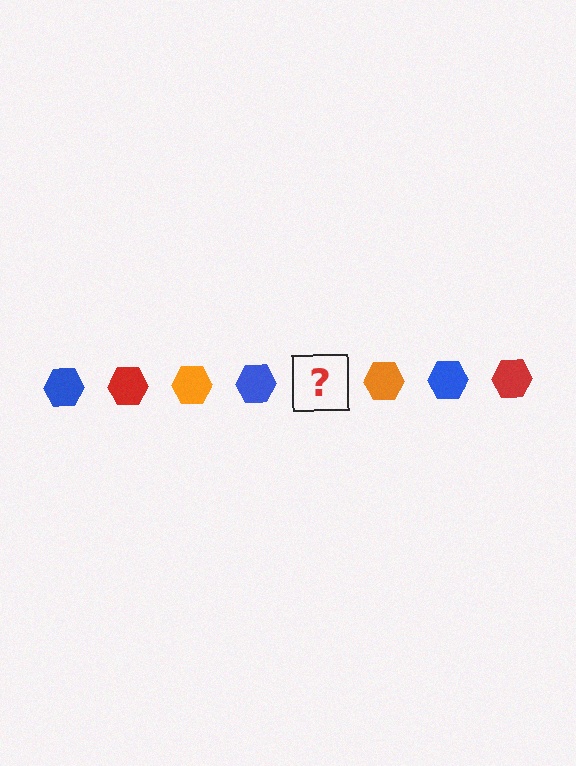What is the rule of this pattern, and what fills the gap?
The rule is that the pattern cycles through blue, red, orange hexagons. The gap should be filled with a red hexagon.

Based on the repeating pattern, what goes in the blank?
The blank should be a red hexagon.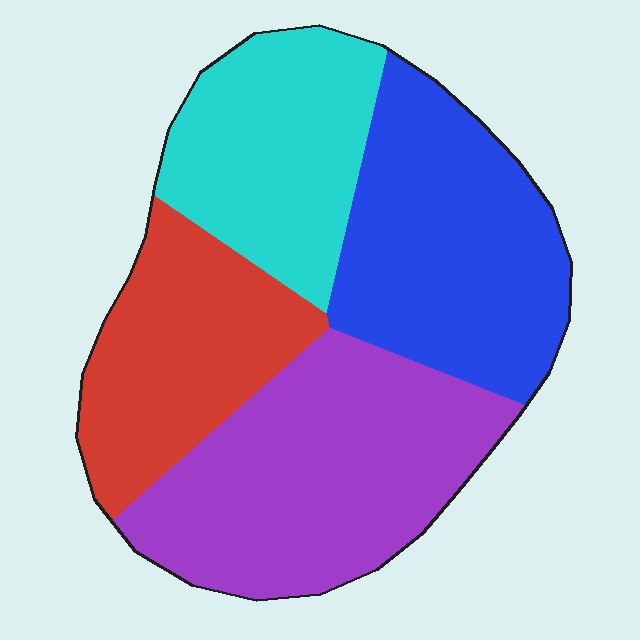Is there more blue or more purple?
Purple.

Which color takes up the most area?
Purple, at roughly 30%.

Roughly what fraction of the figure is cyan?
Cyan covers 21% of the figure.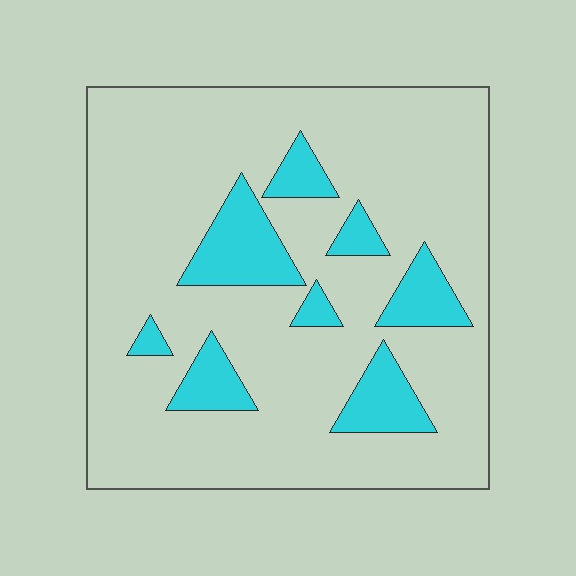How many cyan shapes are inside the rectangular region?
8.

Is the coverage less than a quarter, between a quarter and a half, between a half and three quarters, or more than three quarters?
Less than a quarter.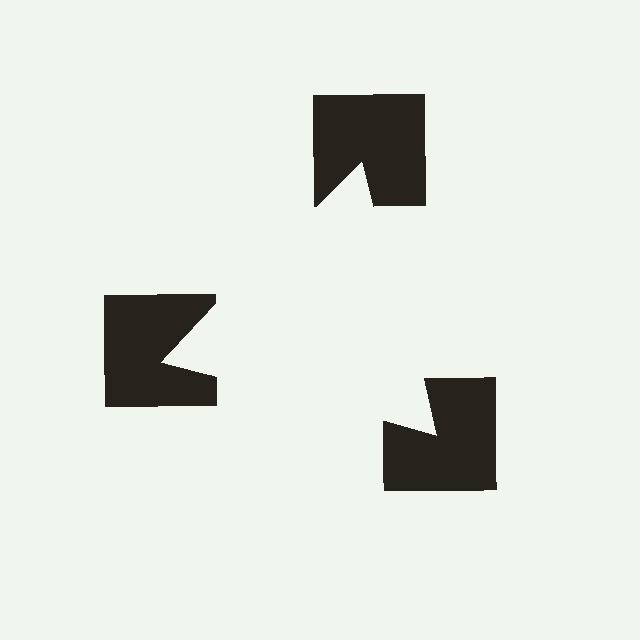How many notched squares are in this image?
There are 3 — one at each vertex of the illusory triangle.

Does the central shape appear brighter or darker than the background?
It typically appears slightly brighter than the background, even though no actual brightness change is drawn.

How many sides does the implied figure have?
3 sides.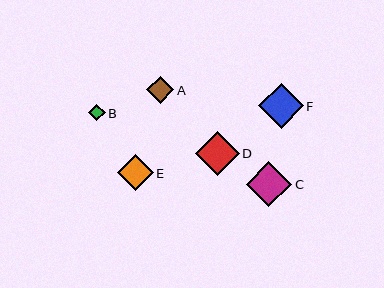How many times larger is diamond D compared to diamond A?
Diamond D is approximately 1.6 times the size of diamond A.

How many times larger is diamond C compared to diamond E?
Diamond C is approximately 1.3 times the size of diamond E.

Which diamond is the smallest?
Diamond B is the smallest with a size of approximately 16 pixels.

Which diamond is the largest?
Diamond C is the largest with a size of approximately 45 pixels.